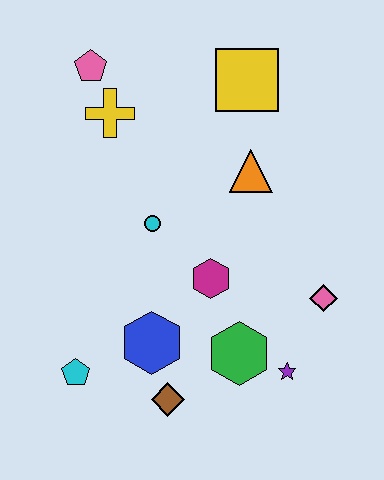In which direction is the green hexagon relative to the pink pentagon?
The green hexagon is below the pink pentagon.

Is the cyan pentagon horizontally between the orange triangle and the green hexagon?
No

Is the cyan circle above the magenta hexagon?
Yes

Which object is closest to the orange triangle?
The yellow square is closest to the orange triangle.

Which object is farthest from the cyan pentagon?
The yellow square is farthest from the cyan pentagon.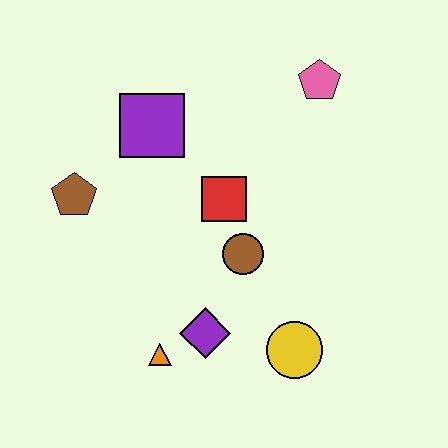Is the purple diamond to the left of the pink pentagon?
Yes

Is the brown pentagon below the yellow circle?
No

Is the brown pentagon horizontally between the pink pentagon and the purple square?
No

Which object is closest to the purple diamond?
The orange triangle is closest to the purple diamond.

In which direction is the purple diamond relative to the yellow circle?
The purple diamond is to the left of the yellow circle.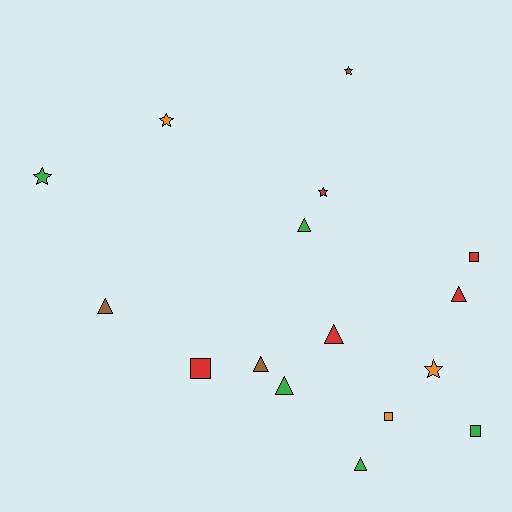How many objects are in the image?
There are 16 objects.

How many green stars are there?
There is 1 green star.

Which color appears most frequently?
Red, with 5 objects.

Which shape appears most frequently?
Triangle, with 7 objects.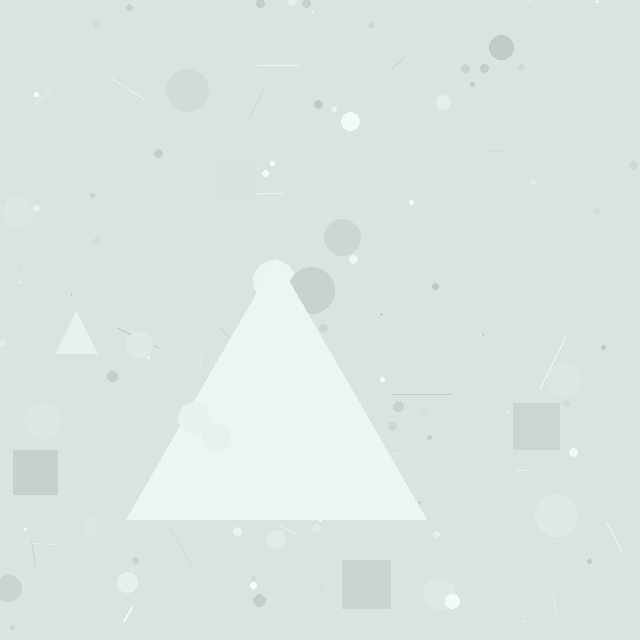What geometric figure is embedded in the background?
A triangle is embedded in the background.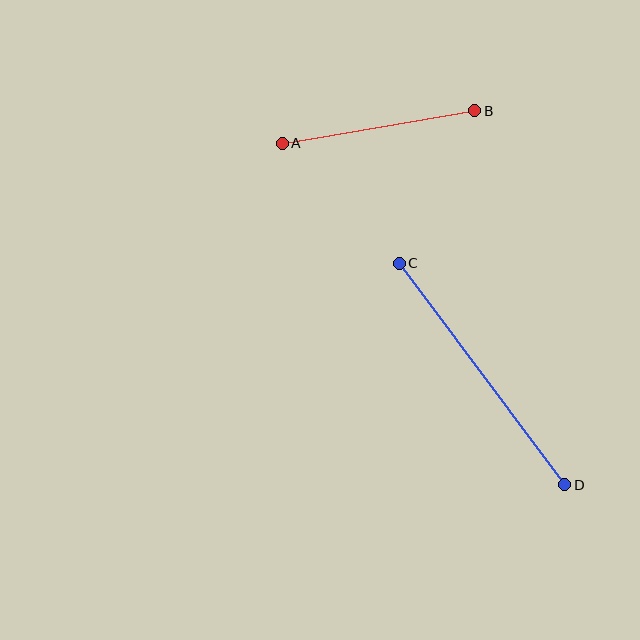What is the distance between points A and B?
The distance is approximately 195 pixels.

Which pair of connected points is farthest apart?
Points C and D are farthest apart.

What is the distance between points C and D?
The distance is approximately 277 pixels.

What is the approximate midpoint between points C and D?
The midpoint is at approximately (482, 374) pixels.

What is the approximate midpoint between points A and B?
The midpoint is at approximately (379, 127) pixels.